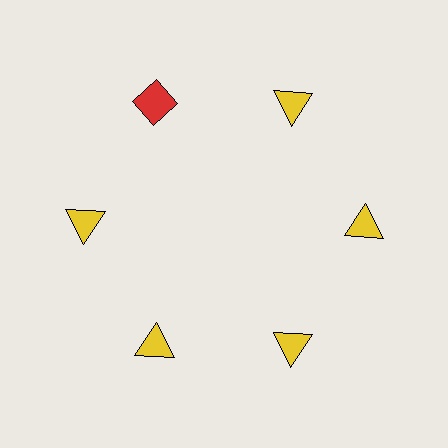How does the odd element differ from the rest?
It differs in both color (red instead of yellow) and shape (diamond instead of triangle).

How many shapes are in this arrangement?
There are 6 shapes arranged in a ring pattern.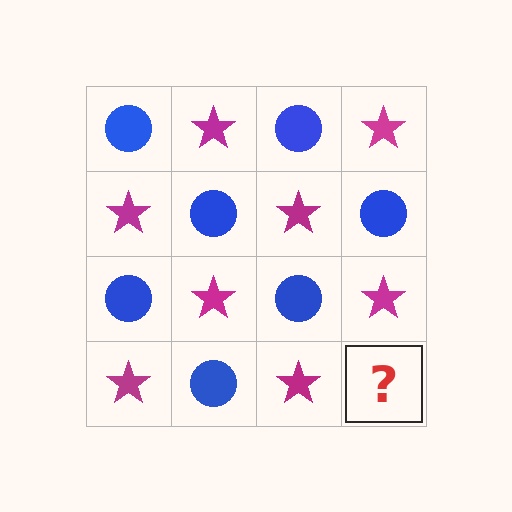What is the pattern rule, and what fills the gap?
The rule is that it alternates blue circle and magenta star in a checkerboard pattern. The gap should be filled with a blue circle.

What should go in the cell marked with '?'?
The missing cell should contain a blue circle.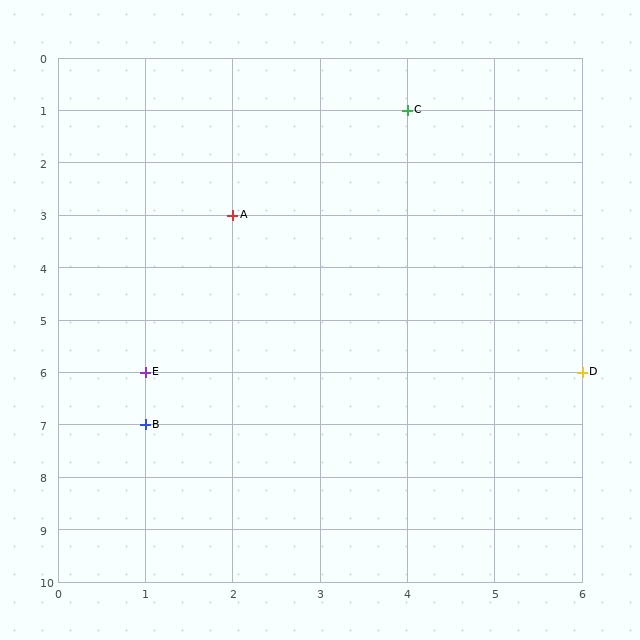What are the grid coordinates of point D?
Point D is at grid coordinates (6, 6).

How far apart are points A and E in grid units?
Points A and E are 1 column and 3 rows apart (about 3.2 grid units diagonally).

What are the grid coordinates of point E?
Point E is at grid coordinates (1, 6).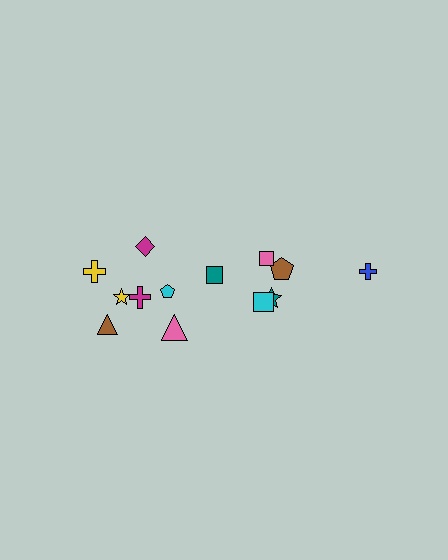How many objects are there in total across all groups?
There are 13 objects.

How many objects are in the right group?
There are 5 objects.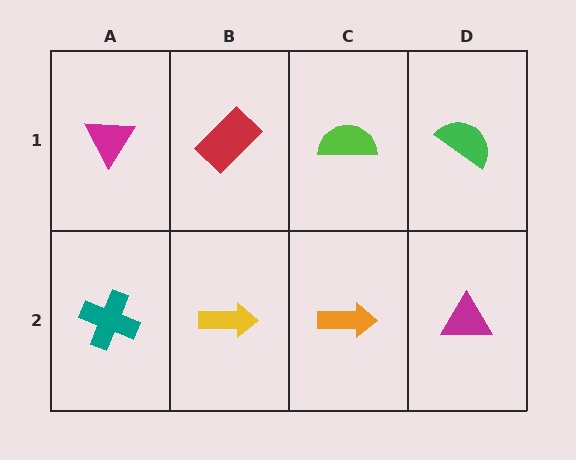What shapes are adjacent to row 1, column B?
A yellow arrow (row 2, column B), a magenta triangle (row 1, column A), a lime semicircle (row 1, column C).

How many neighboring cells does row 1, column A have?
2.